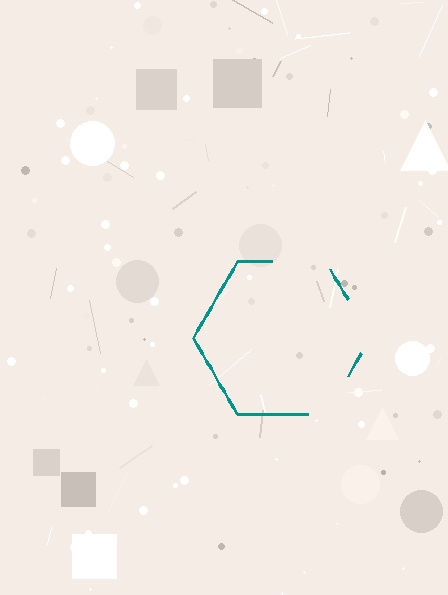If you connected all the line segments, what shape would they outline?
They would outline a hexagon.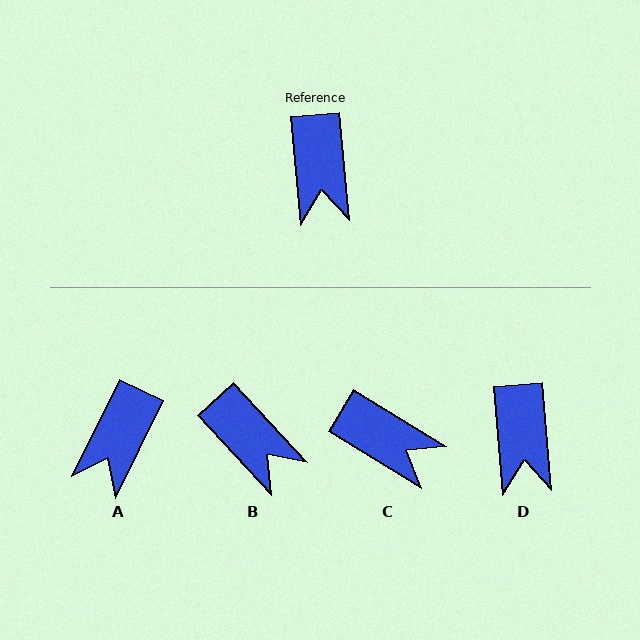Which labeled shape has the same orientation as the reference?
D.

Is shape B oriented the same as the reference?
No, it is off by about 38 degrees.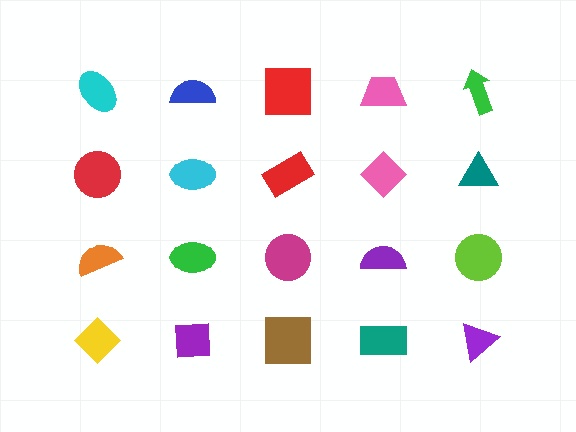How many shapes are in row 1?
5 shapes.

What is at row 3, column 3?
A magenta circle.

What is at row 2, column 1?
A red circle.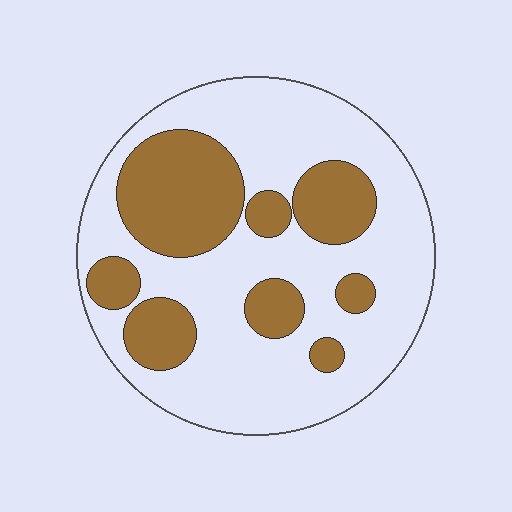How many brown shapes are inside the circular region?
8.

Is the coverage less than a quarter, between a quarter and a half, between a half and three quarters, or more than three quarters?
Between a quarter and a half.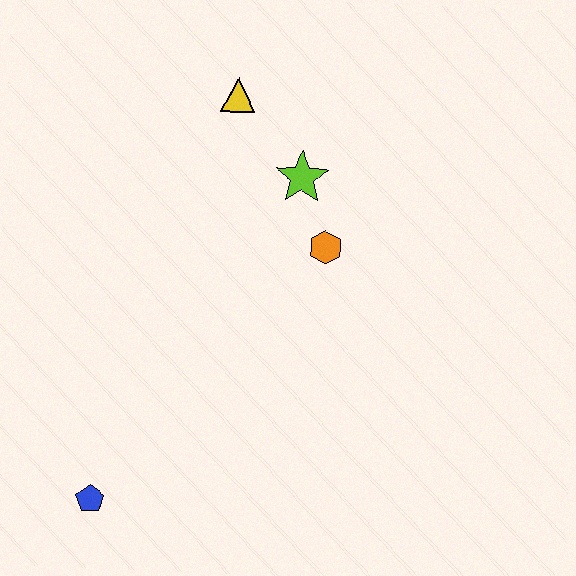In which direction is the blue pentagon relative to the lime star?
The blue pentagon is below the lime star.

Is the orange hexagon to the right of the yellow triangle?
Yes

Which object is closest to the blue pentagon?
The orange hexagon is closest to the blue pentagon.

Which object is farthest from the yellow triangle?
The blue pentagon is farthest from the yellow triangle.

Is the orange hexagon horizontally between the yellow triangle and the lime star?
No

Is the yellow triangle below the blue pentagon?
No